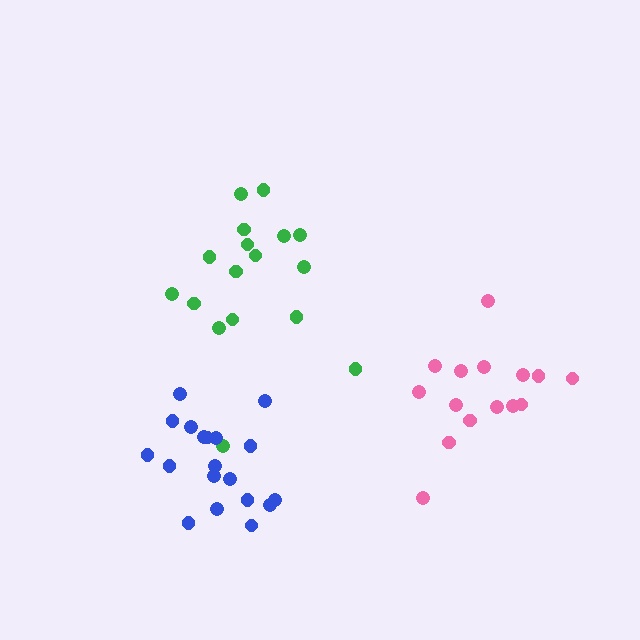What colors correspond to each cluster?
The clusters are colored: pink, green, blue.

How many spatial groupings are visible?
There are 3 spatial groupings.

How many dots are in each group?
Group 1: 15 dots, Group 2: 17 dots, Group 3: 19 dots (51 total).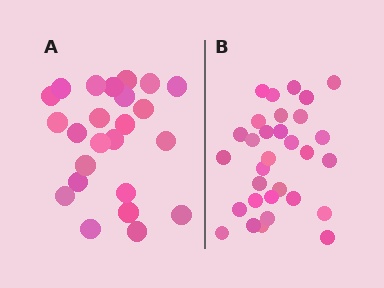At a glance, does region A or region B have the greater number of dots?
Region B (the right region) has more dots.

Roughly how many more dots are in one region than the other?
Region B has roughly 8 or so more dots than region A.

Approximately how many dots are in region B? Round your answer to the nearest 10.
About 30 dots. (The exact count is 31, which rounds to 30.)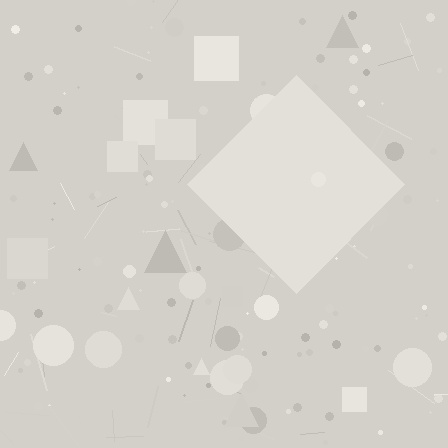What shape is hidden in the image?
A diamond is hidden in the image.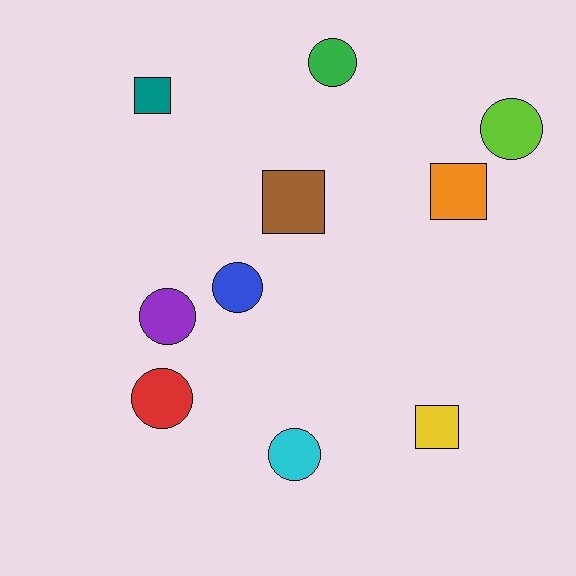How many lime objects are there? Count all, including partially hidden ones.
There is 1 lime object.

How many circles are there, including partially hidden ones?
There are 6 circles.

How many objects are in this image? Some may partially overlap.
There are 10 objects.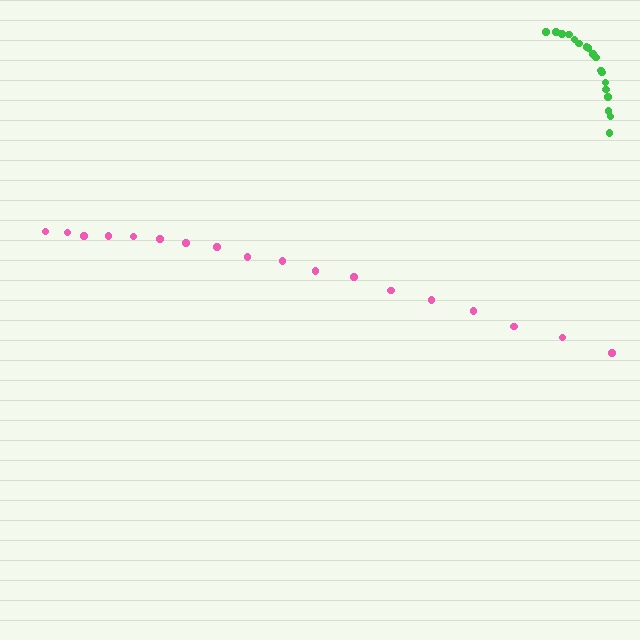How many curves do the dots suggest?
There are 2 distinct paths.